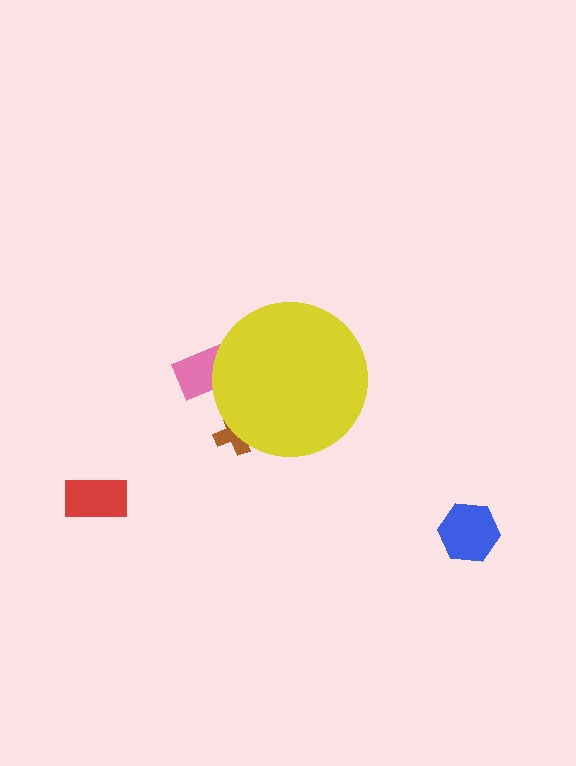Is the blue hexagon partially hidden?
No, the blue hexagon is fully visible.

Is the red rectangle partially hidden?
No, the red rectangle is fully visible.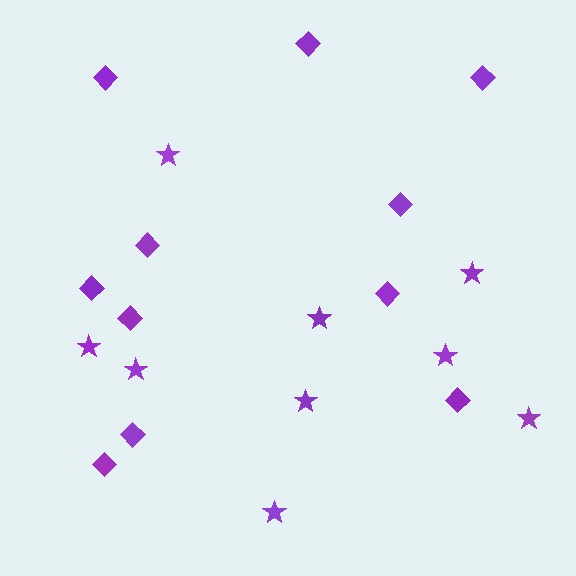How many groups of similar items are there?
There are 2 groups: one group of stars (9) and one group of diamonds (11).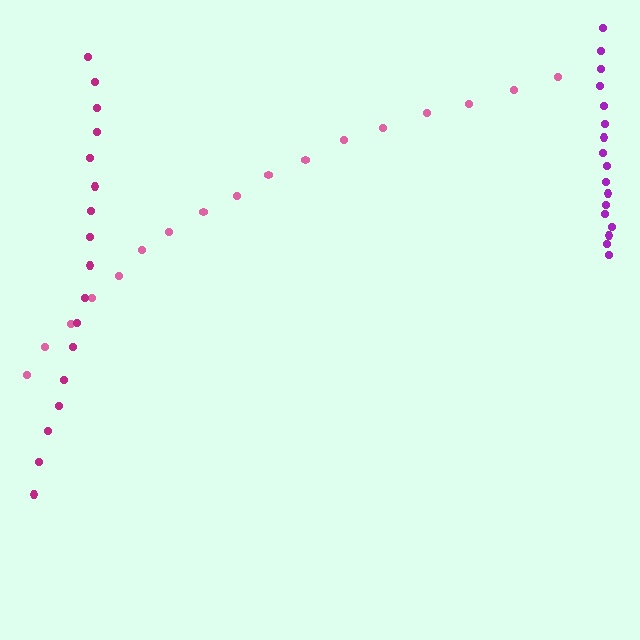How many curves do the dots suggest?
There are 3 distinct paths.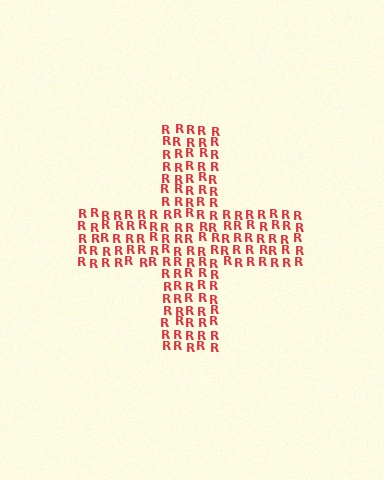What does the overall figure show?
The overall figure shows a cross.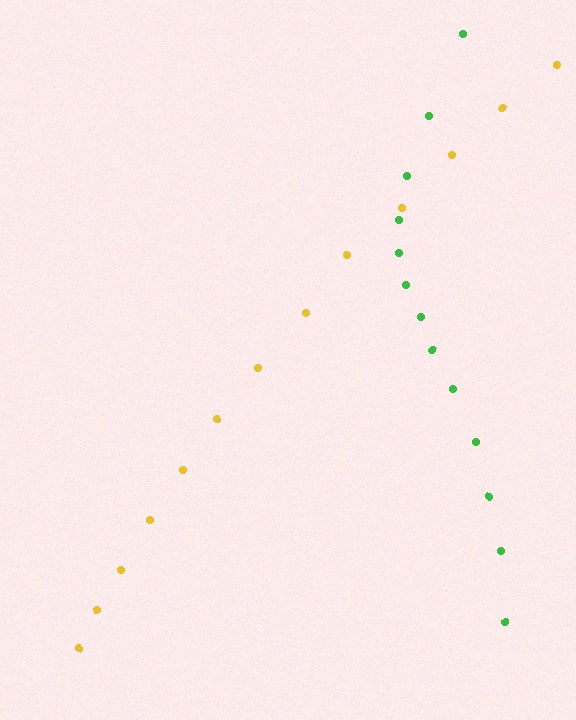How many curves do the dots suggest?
There are 2 distinct paths.